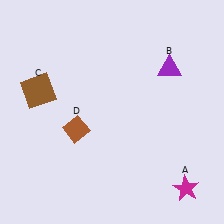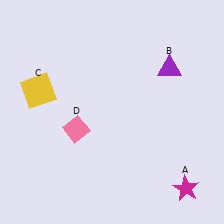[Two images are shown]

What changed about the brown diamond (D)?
In Image 1, D is brown. In Image 2, it changed to pink.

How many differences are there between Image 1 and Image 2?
There are 2 differences between the two images.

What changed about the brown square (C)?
In Image 1, C is brown. In Image 2, it changed to yellow.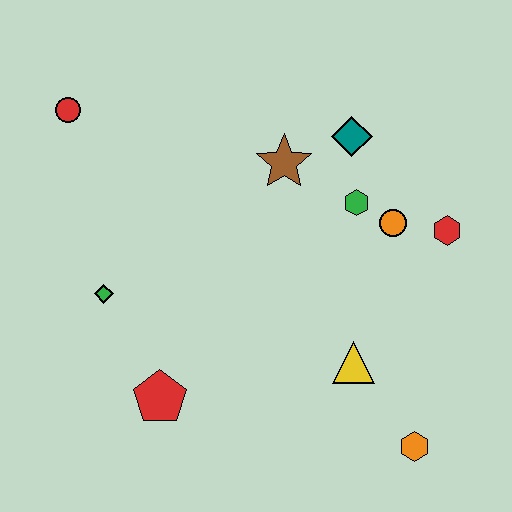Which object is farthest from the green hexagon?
The red circle is farthest from the green hexagon.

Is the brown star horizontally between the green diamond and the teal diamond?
Yes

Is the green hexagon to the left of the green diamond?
No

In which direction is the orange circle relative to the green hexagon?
The orange circle is to the right of the green hexagon.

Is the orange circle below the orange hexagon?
No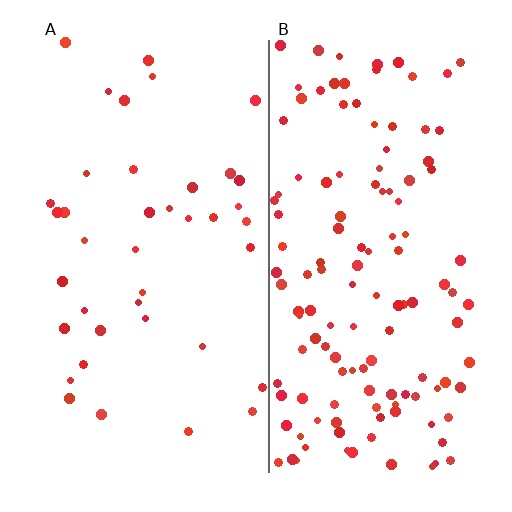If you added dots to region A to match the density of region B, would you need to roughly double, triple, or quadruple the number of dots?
Approximately triple.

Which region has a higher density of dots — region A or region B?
B (the right).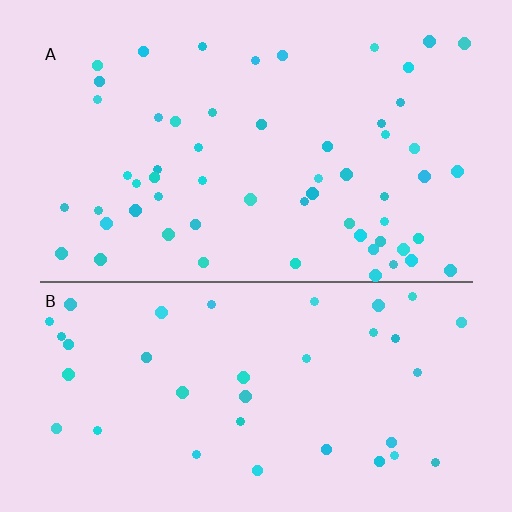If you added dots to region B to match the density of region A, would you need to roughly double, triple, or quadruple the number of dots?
Approximately double.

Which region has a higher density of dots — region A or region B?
A (the top).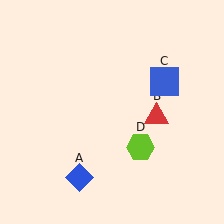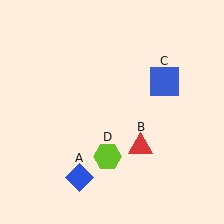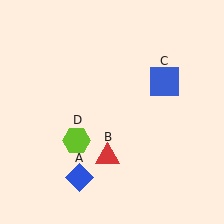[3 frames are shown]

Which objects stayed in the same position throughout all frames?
Blue diamond (object A) and blue square (object C) remained stationary.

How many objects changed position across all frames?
2 objects changed position: red triangle (object B), lime hexagon (object D).